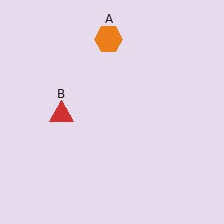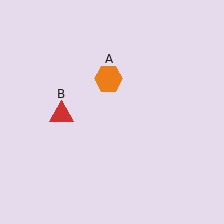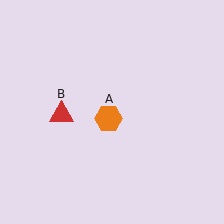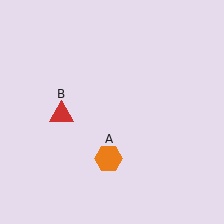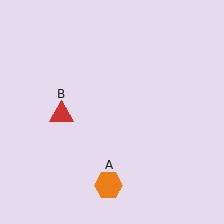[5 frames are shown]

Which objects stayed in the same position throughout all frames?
Red triangle (object B) remained stationary.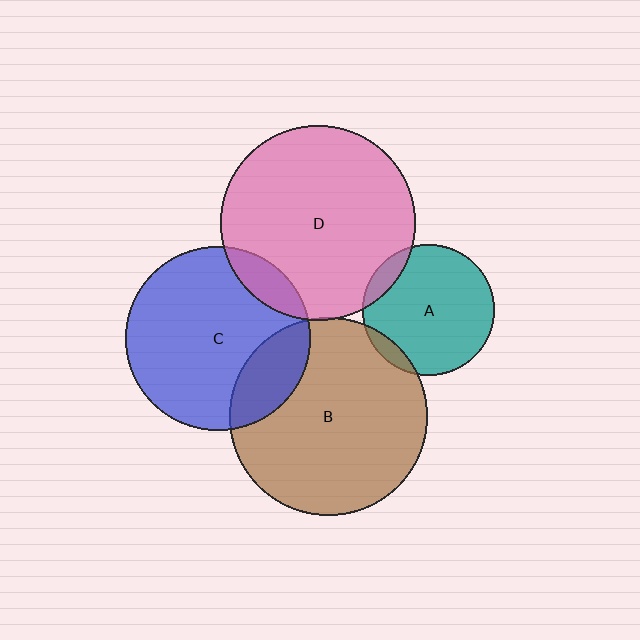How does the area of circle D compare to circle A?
Approximately 2.2 times.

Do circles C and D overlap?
Yes.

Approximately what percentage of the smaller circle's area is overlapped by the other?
Approximately 10%.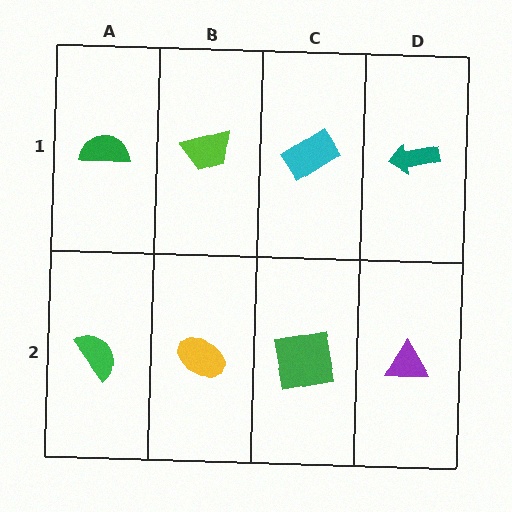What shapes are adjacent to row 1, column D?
A purple triangle (row 2, column D), a cyan rectangle (row 1, column C).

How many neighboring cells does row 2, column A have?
2.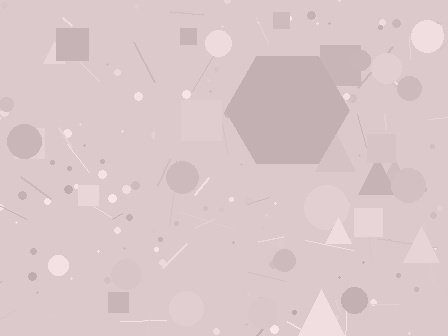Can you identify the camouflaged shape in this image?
The camouflaged shape is a hexagon.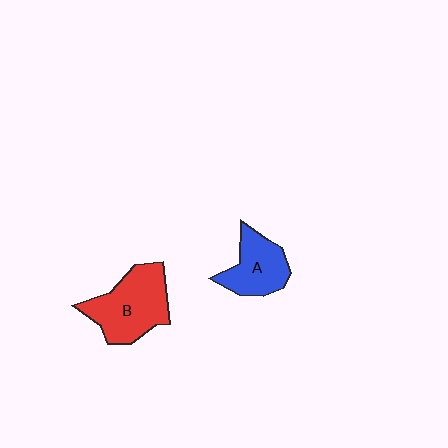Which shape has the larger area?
Shape B (red).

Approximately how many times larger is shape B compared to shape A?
Approximately 1.4 times.